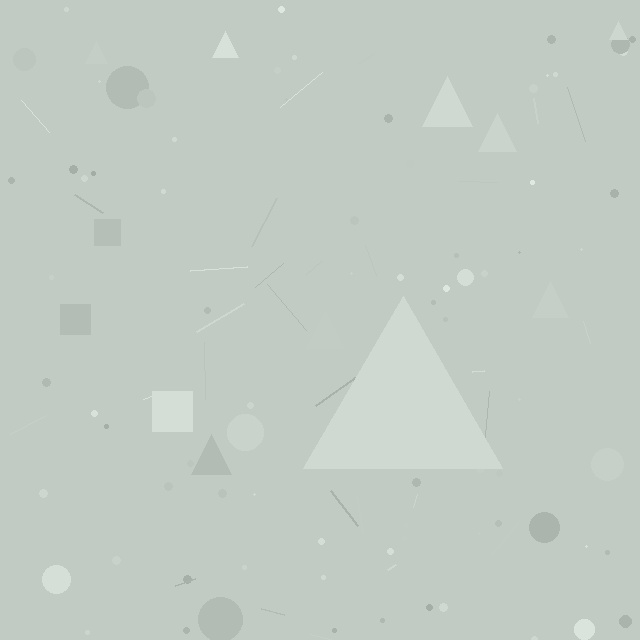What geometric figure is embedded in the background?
A triangle is embedded in the background.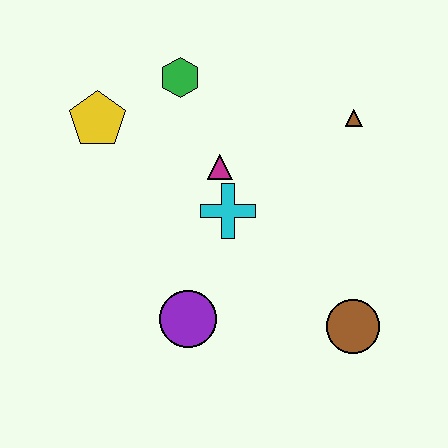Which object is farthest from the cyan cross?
The brown circle is farthest from the cyan cross.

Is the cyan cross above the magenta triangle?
No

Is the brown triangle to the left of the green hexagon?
No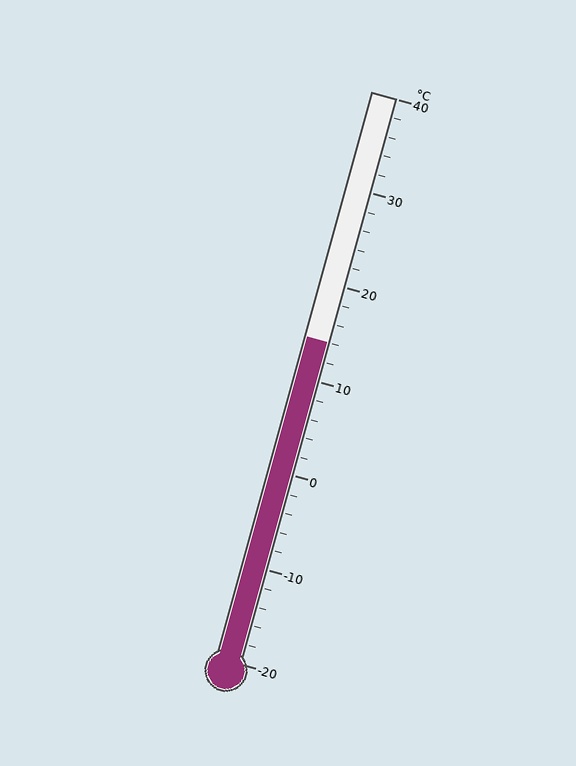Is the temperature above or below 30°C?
The temperature is below 30°C.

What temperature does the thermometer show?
The thermometer shows approximately 14°C.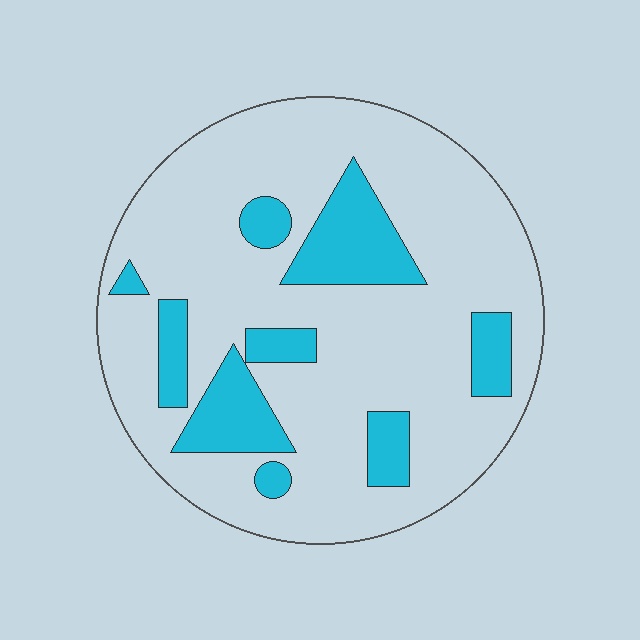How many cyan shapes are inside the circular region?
9.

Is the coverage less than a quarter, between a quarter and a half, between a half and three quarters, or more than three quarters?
Less than a quarter.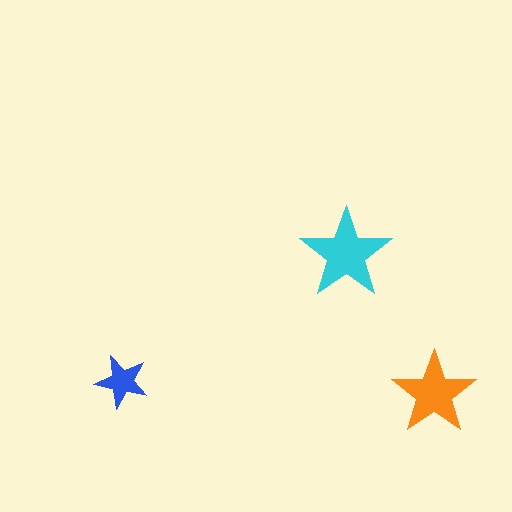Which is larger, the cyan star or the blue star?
The cyan one.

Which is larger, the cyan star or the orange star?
The cyan one.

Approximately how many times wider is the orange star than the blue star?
About 1.5 times wider.